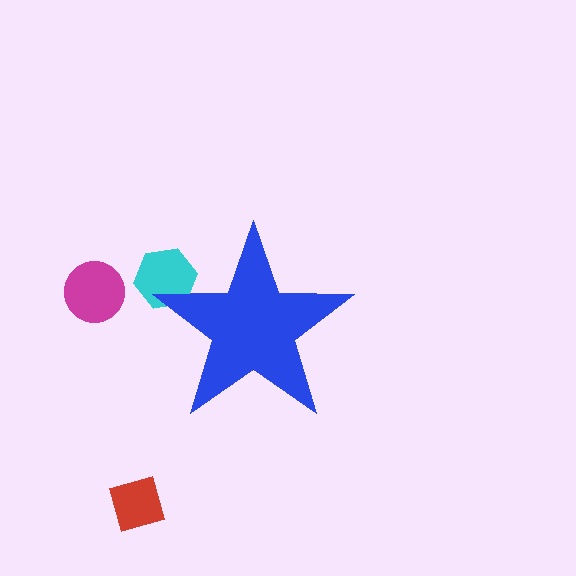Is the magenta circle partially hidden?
No, the magenta circle is fully visible.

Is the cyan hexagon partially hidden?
Yes, the cyan hexagon is partially hidden behind the blue star.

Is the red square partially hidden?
No, the red square is fully visible.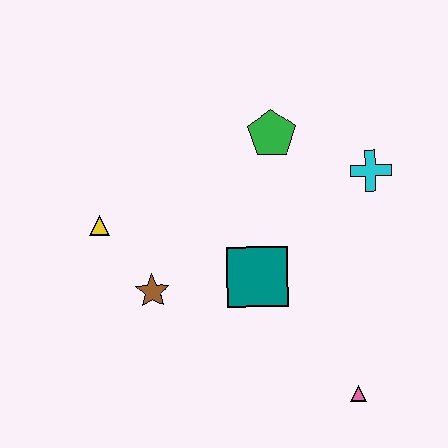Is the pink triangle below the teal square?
Yes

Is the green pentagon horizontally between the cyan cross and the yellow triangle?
Yes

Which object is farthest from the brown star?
The cyan cross is farthest from the brown star.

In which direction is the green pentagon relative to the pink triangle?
The green pentagon is above the pink triangle.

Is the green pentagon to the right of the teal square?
Yes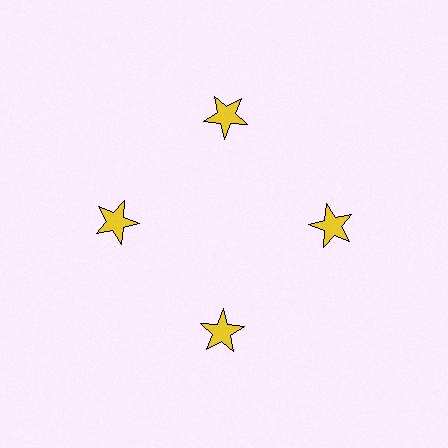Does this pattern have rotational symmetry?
Yes, this pattern has 4-fold rotational symmetry. It looks the same after rotating 90 degrees around the center.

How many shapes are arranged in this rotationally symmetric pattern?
There are 4 shapes, arranged in 4 groups of 1.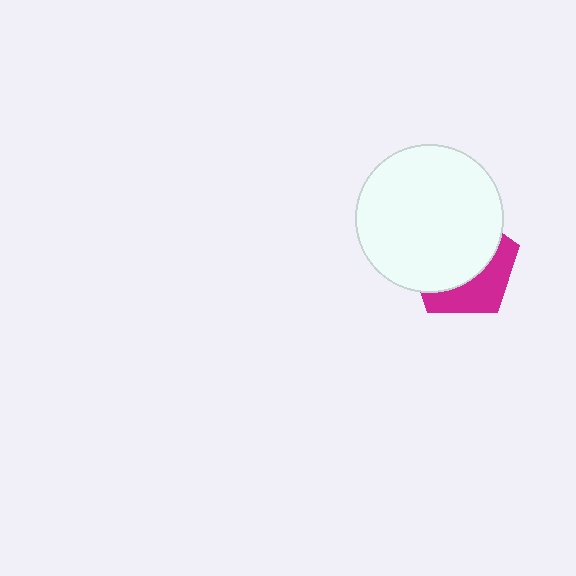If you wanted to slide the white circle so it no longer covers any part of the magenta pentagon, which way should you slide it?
Slide it toward the upper-left — that is the most direct way to separate the two shapes.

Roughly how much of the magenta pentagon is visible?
A small part of it is visible (roughly 37%).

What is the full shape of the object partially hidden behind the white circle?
The partially hidden object is a magenta pentagon.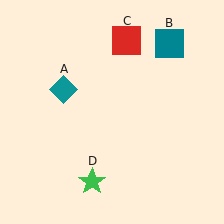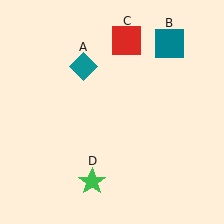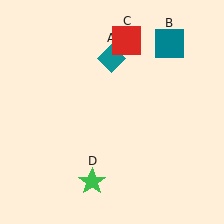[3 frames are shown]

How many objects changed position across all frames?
1 object changed position: teal diamond (object A).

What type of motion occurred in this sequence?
The teal diamond (object A) rotated clockwise around the center of the scene.